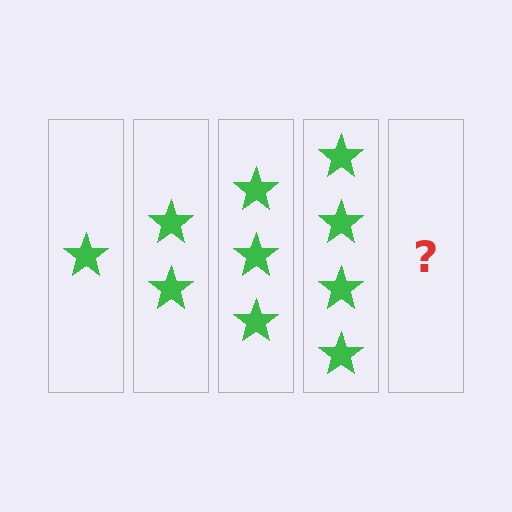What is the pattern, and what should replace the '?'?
The pattern is that each step adds one more star. The '?' should be 5 stars.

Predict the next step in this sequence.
The next step is 5 stars.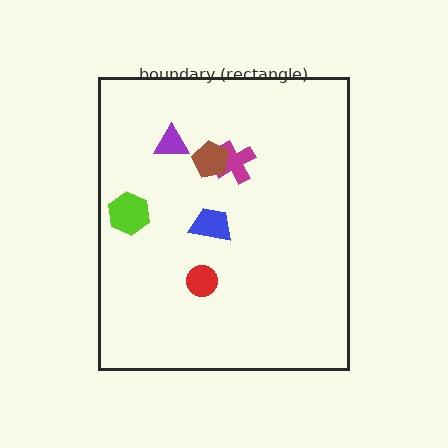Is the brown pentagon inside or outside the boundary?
Inside.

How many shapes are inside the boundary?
6 inside, 0 outside.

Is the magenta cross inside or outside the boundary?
Inside.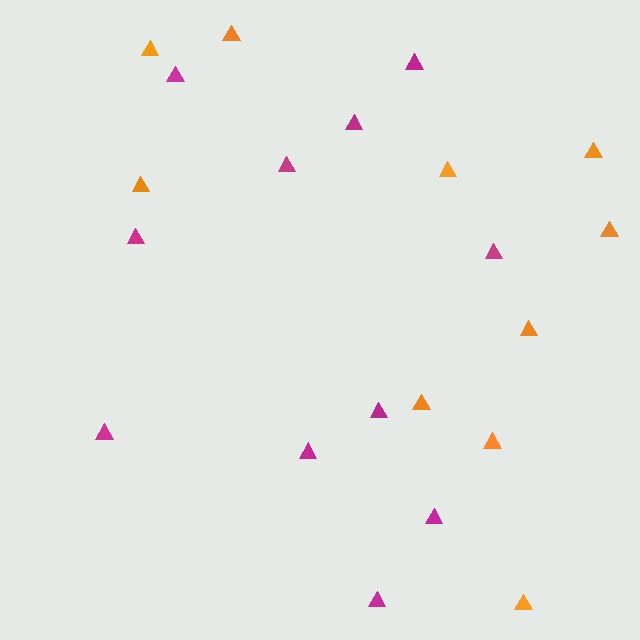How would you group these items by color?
There are 2 groups: one group of magenta triangles (11) and one group of orange triangles (10).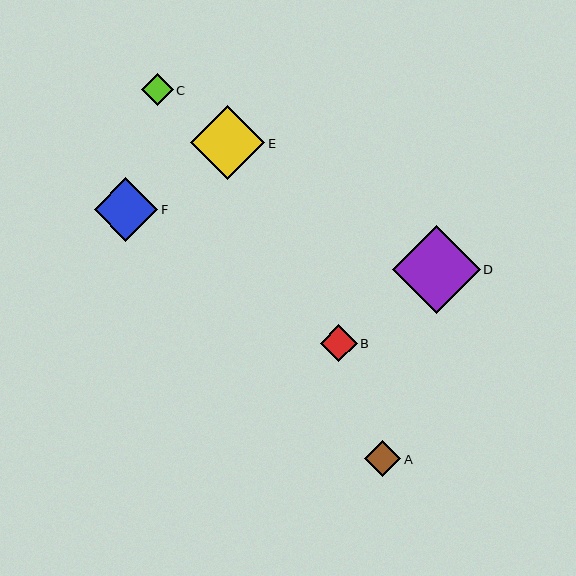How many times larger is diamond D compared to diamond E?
Diamond D is approximately 1.2 times the size of diamond E.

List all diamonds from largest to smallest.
From largest to smallest: D, E, F, B, A, C.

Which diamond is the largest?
Diamond D is the largest with a size of approximately 87 pixels.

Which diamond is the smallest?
Diamond C is the smallest with a size of approximately 32 pixels.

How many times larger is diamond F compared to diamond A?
Diamond F is approximately 1.8 times the size of diamond A.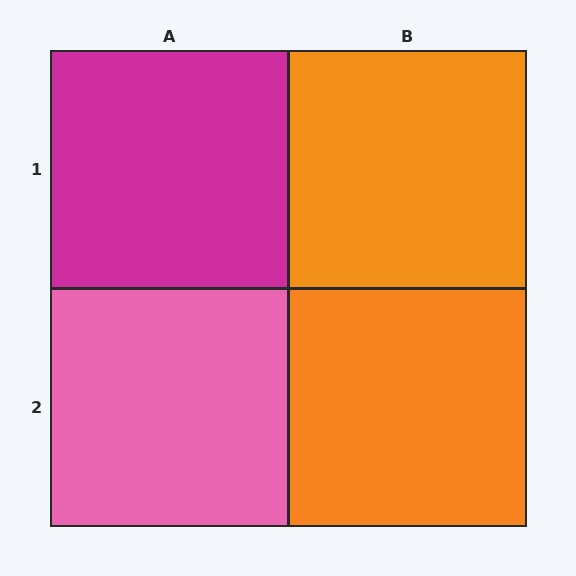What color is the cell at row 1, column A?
Magenta.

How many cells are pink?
1 cell is pink.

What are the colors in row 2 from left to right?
Pink, orange.